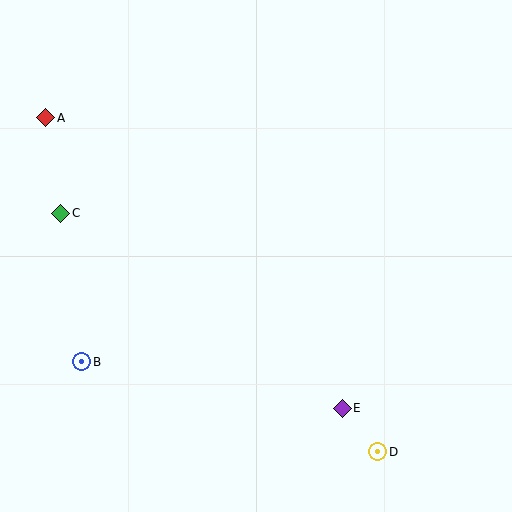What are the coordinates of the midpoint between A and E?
The midpoint between A and E is at (194, 263).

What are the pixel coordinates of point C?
Point C is at (61, 213).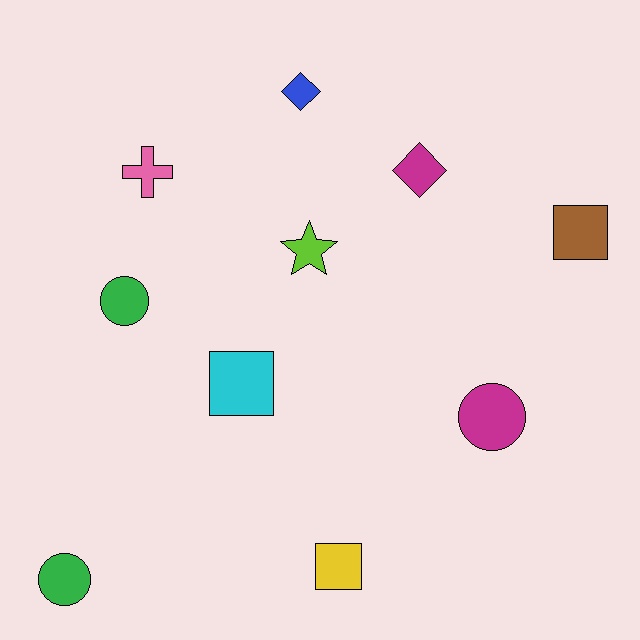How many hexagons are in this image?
There are no hexagons.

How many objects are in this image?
There are 10 objects.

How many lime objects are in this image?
There is 1 lime object.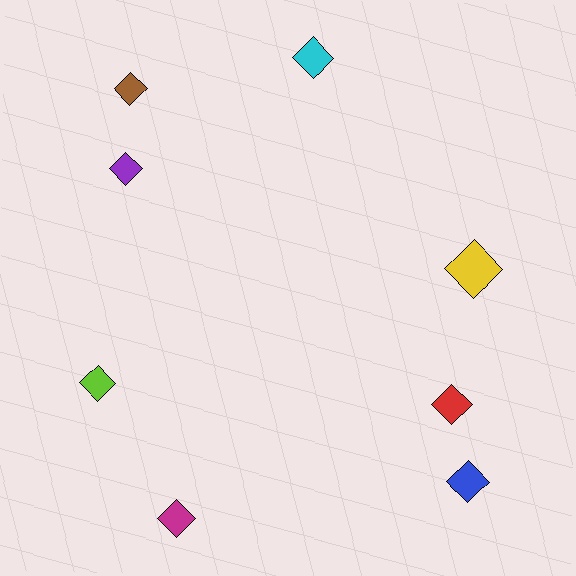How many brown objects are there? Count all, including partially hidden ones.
There is 1 brown object.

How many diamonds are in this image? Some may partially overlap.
There are 8 diamonds.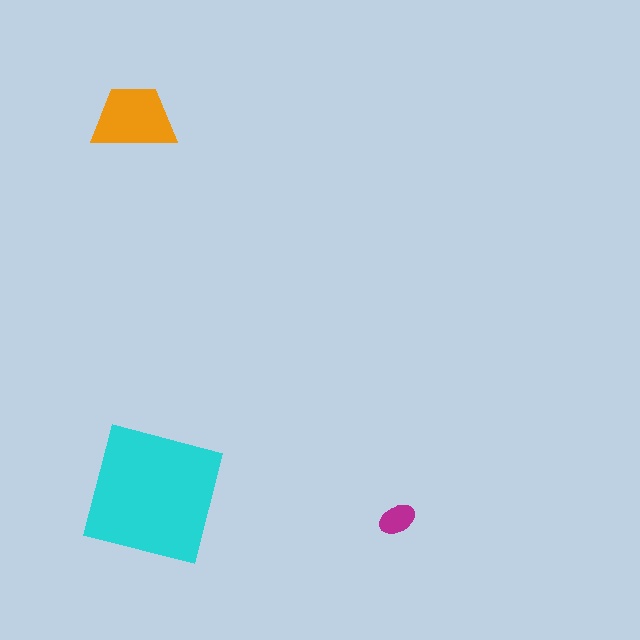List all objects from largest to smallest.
The cyan square, the orange trapezoid, the magenta ellipse.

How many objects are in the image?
There are 3 objects in the image.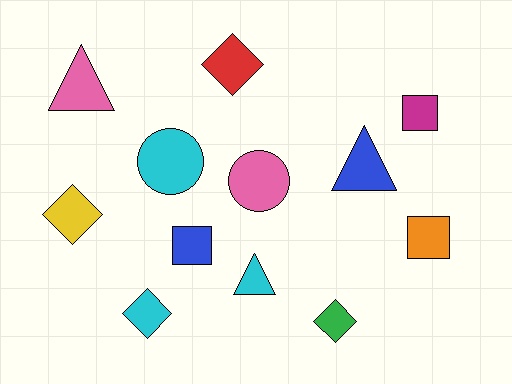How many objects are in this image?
There are 12 objects.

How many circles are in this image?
There are 2 circles.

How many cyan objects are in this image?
There are 3 cyan objects.